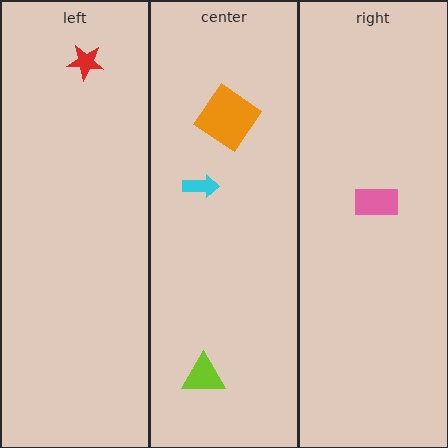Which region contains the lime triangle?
The center region.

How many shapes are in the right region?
1.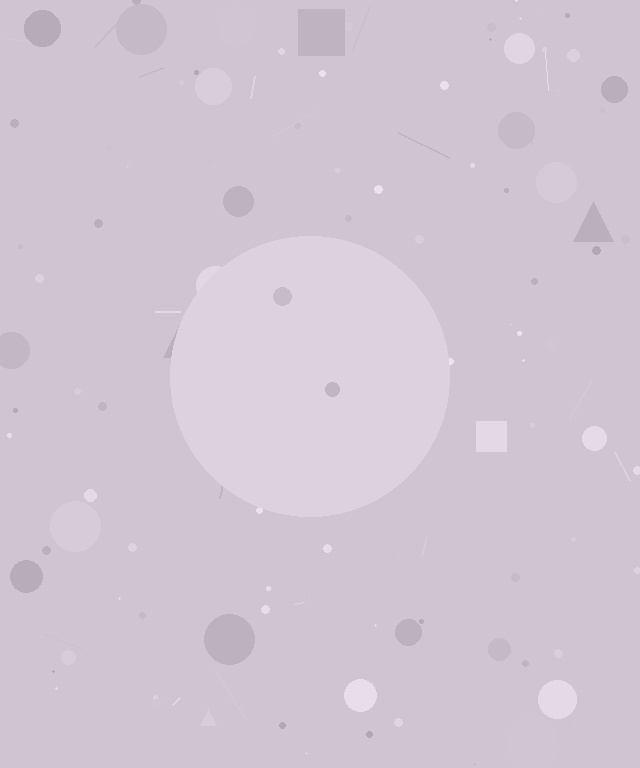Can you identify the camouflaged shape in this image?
The camouflaged shape is a circle.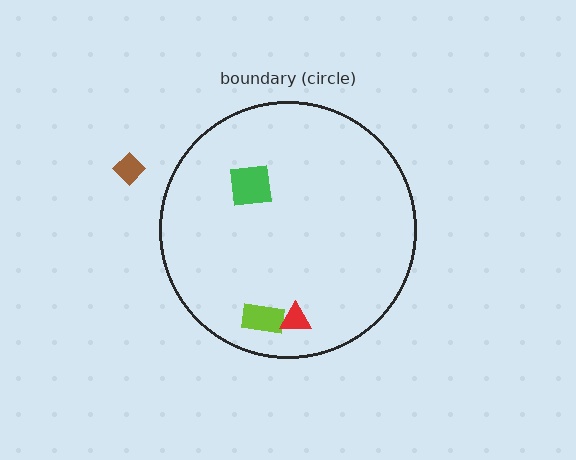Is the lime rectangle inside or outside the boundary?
Inside.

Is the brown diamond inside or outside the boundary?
Outside.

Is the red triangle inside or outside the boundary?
Inside.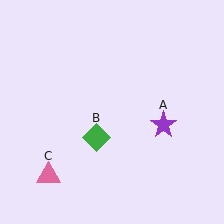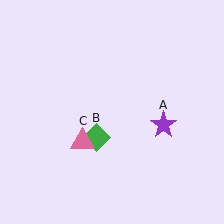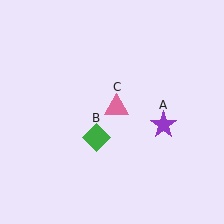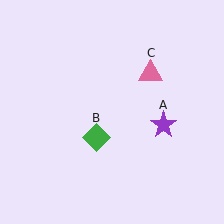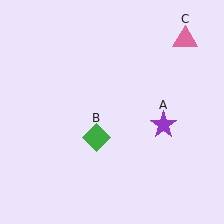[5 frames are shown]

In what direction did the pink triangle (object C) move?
The pink triangle (object C) moved up and to the right.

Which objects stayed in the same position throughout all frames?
Purple star (object A) and green diamond (object B) remained stationary.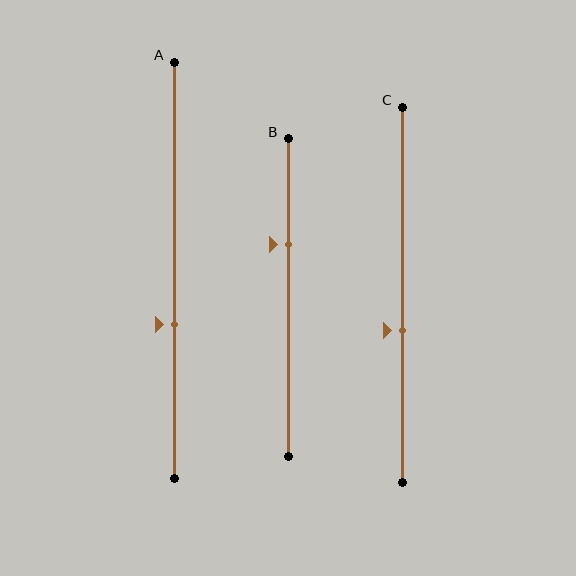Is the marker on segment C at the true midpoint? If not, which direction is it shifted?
No, the marker on segment C is shifted downward by about 9% of the segment length.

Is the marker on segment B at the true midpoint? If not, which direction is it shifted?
No, the marker on segment B is shifted upward by about 17% of the segment length.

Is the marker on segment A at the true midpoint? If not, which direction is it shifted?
No, the marker on segment A is shifted downward by about 13% of the segment length.